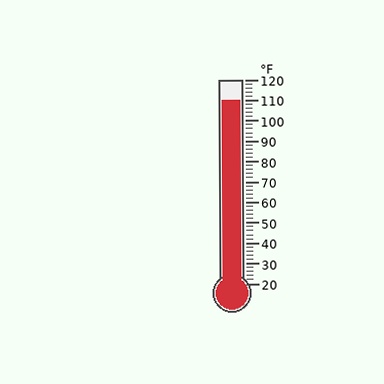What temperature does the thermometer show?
The thermometer shows approximately 110°F.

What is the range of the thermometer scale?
The thermometer scale ranges from 20°F to 120°F.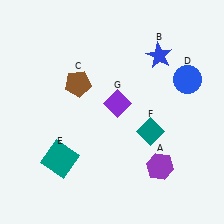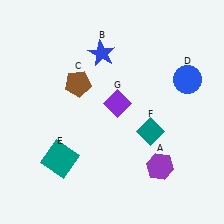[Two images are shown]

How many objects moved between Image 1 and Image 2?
1 object moved between the two images.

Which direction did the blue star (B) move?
The blue star (B) moved left.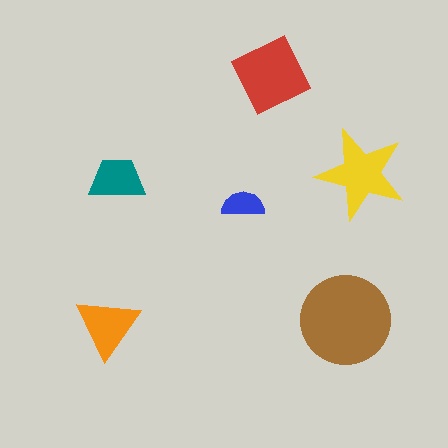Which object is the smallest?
The blue semicircle.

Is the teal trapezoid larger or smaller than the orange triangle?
Smaller.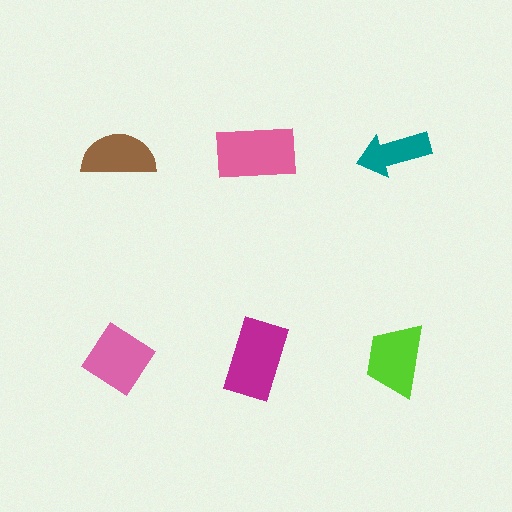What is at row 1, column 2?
A pink rectangle.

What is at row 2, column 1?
A pink diamond.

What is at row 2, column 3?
A lime trapezoid.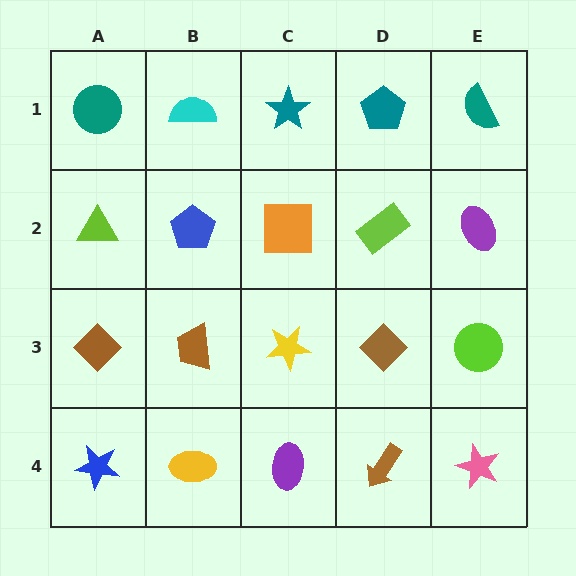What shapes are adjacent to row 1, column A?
A lime triangle (row 2, column A), a cyan semicircle (row 1, column B).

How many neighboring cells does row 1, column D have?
3.